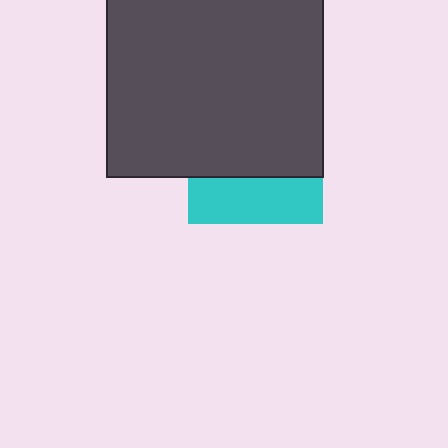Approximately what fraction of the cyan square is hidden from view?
Roughly 66% of the cyan square is hidden behind the dark gray square.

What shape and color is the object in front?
The object in front is a dark gray square.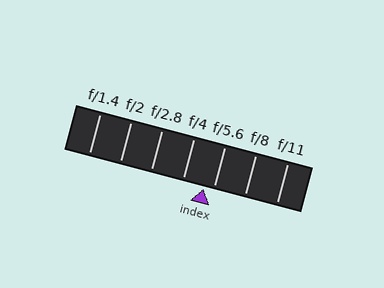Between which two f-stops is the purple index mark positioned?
The index mark is between f/4 and f/5.6.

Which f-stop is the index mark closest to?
The index mark is closest to f/5.6.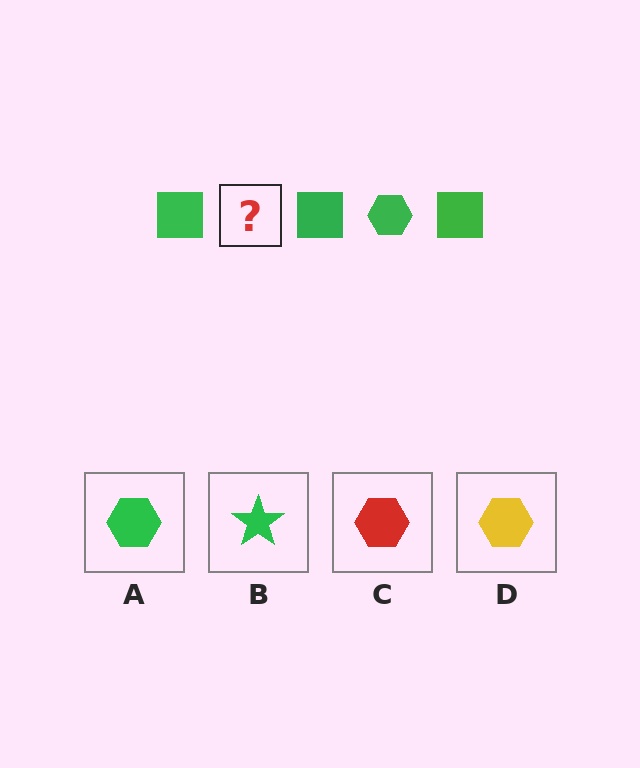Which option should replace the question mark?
Option A.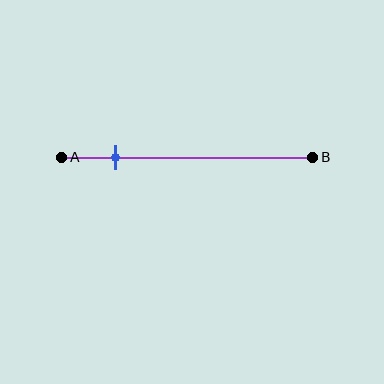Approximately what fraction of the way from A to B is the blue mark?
The blue mark is approximately 20% of the way from A to B.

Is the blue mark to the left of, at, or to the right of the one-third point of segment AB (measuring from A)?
The blue mark is to the left of the one-third point of segment AB.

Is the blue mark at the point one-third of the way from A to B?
No, the mark is at about 20% from A, not at the 33% one-third point.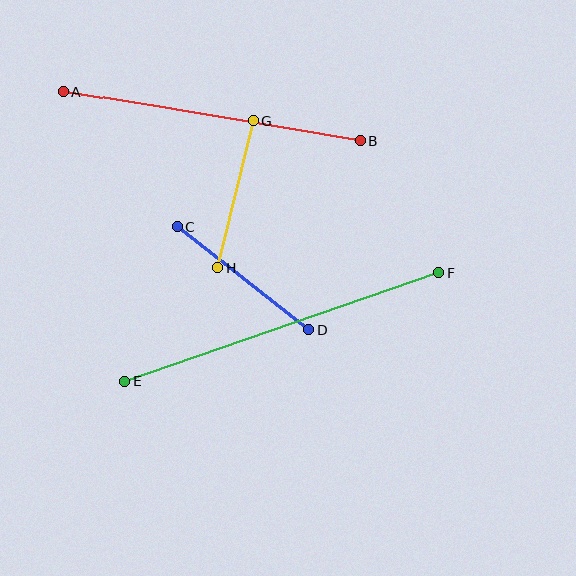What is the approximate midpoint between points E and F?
The midpoint is at approximately (282, 327) pixels.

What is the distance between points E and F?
The distance is approximately 332 pixels.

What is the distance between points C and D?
The distance is approximately 167 pixels.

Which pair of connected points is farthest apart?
Points E and F are farthest apart.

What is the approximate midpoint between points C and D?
The midpoint is at approximately (243, 278) pixels.